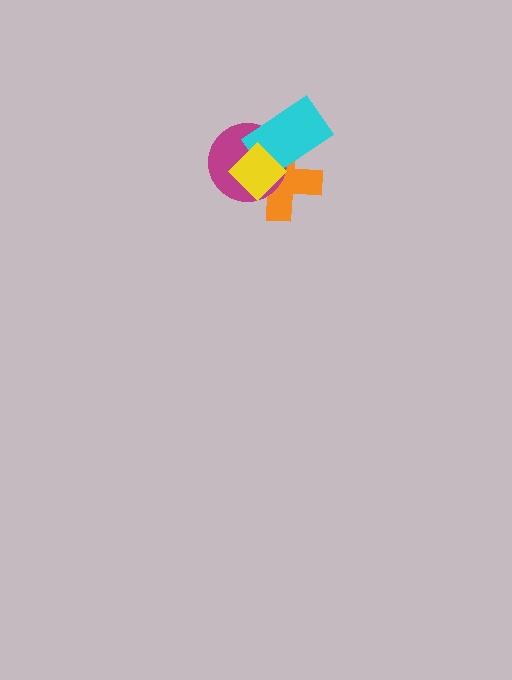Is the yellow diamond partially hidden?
No, no other shape covers it.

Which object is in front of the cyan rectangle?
The yellow diamond is in front of the cyan rectangle.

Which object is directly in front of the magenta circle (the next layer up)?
The cyan rectangle is directly in front of the magenta circle.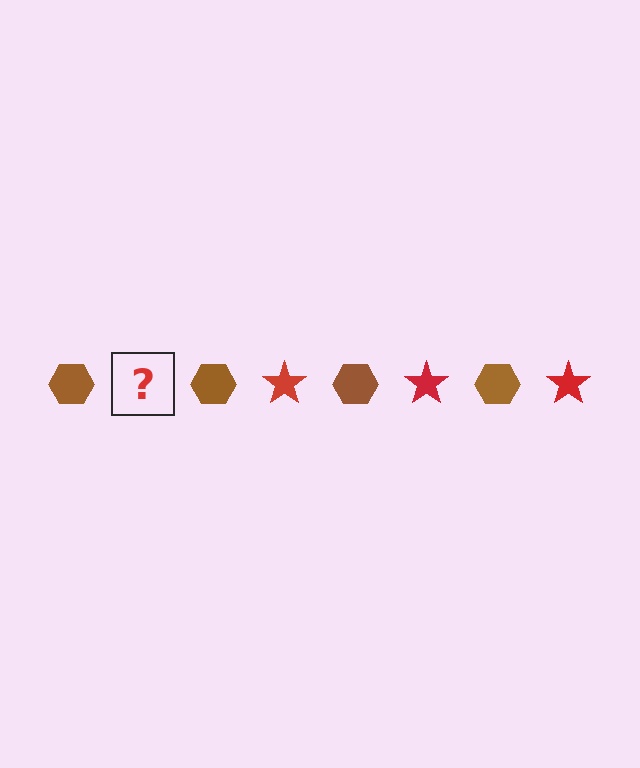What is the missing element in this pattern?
The missing element is a red star.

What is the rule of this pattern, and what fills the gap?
The rule is that the pattern alternates between brown hexagon and red star. The gap should be filled with a red star.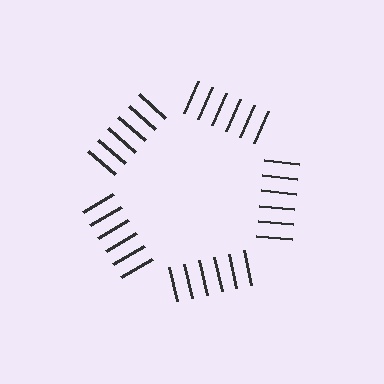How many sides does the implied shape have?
5 sides — the line-ends trace a pentagon.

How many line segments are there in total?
30 — 6 along each of the 5 edges.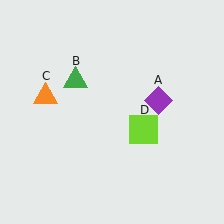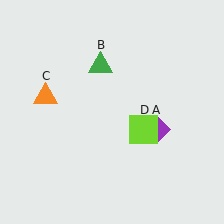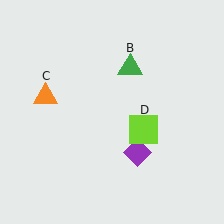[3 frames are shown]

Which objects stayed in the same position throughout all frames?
Orange triangle (object C) and lime square (object D) remained stationary.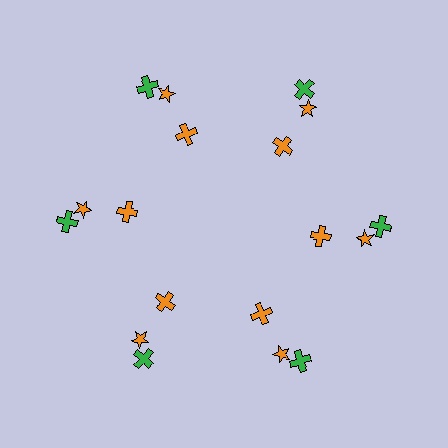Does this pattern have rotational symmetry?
Yes, this pattern has 6-fold rotational symmetry. It looks the same after rotating 60 degrees around the center.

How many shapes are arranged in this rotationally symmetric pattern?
There are 18 shapes, arranged in 6 groups of 3.